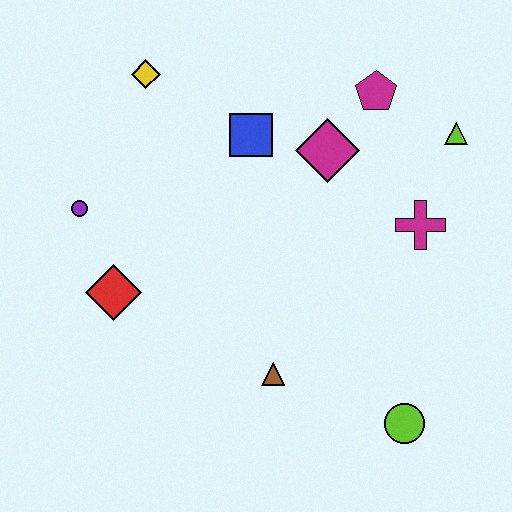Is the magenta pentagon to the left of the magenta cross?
Yes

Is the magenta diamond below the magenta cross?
No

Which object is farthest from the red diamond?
The lime triangle is farthest from the red diamond.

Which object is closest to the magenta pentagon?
The magenta diamond is closest to the magenta pentagon.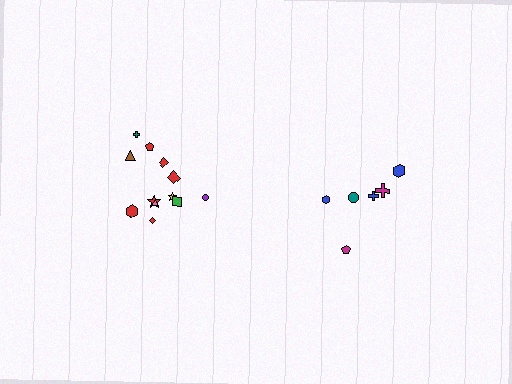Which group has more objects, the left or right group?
The left group.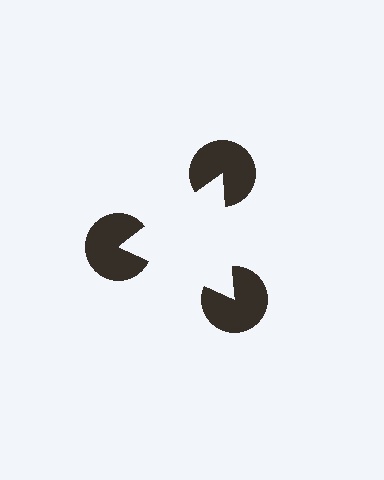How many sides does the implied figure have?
3 sides.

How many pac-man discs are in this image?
There are 3 — one at each vertex of the illusory triangle.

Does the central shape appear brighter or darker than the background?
It typically appears slightly brighter than the background, even though no actual brightness change is drawn.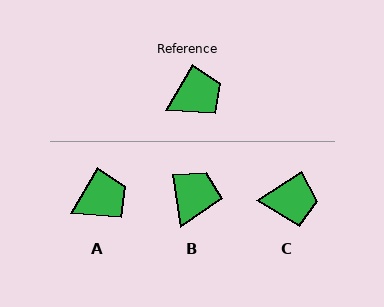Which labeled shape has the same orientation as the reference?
A.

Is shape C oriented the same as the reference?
No, it is off by about 27 degrees.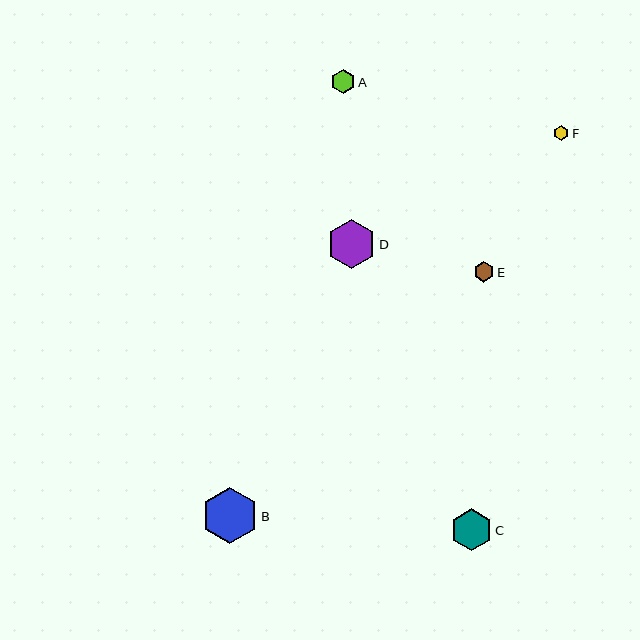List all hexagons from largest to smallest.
From largest to smallest: B, D, C, A, E, F.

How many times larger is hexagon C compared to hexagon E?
Hexagon C is approximately 2.0 times the size of hexagon E.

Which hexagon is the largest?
Hexagon B is the largest with a size of approximately 56 pixels.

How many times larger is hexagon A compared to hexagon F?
Hexagon A is approximately 1.6 times the size of hexagon F.